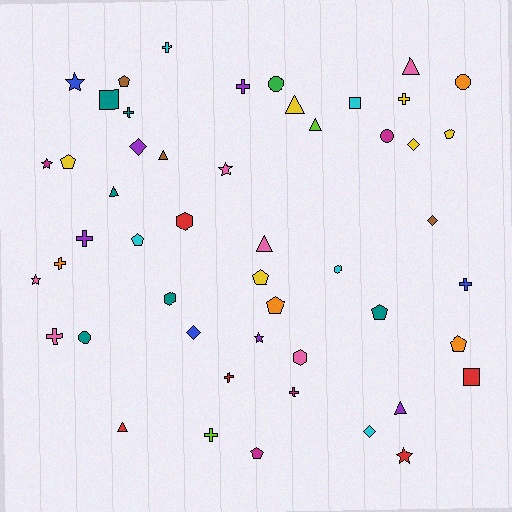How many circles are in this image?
There are 4 circles.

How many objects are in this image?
There are 50 objects.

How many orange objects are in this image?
There are 4 orange objects.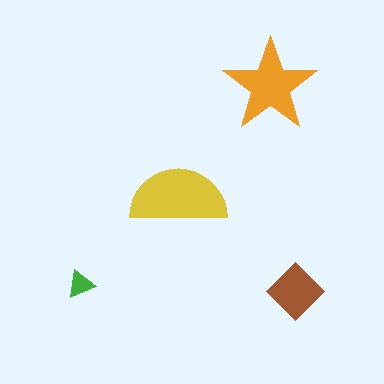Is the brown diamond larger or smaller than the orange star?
Smaller.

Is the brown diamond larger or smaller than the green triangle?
Larger.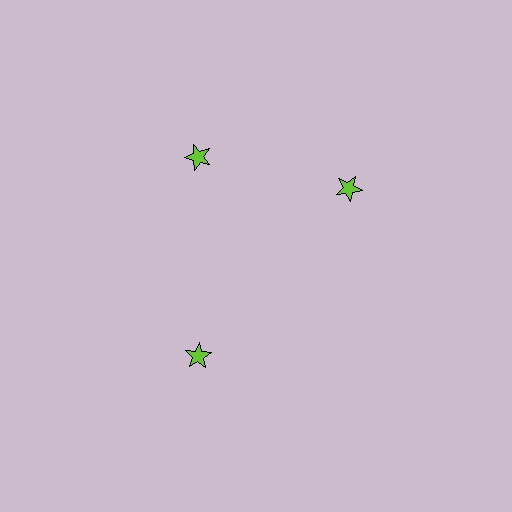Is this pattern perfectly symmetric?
No. The 3 lime stars are arranged in a ring, but one element near the 3 o'clock position is rotated out of alignment along the ring, breaking the 3-fold rotational symmetry.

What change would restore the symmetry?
The symmetry would be restored by rotating it back into even spacing with its neighbors so that all 3 stars sit at equal angles and equal distance from the center.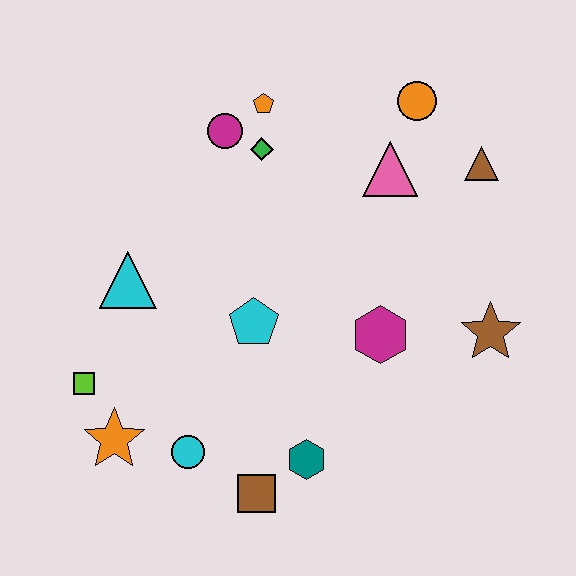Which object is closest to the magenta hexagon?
The brown star is closest to the magenta hexagon.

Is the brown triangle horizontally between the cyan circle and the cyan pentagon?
No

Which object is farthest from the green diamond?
The brown square is farthest from the green diamond.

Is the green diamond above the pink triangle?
Yes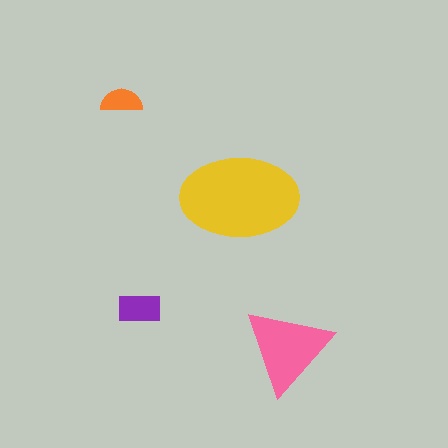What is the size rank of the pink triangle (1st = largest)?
2nd.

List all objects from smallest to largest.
The orange semicircle, the purple rectangle, the pink triangle, the yellow ellipse.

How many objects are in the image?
There are 4 objects in the image.